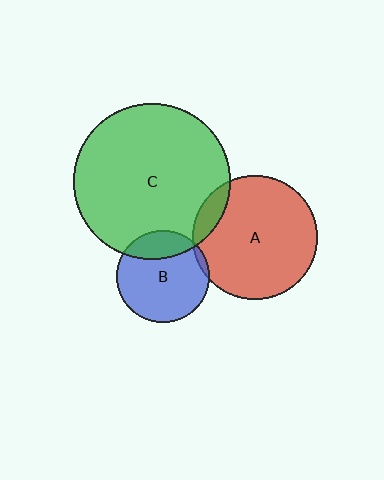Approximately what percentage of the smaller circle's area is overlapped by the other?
Approximately 20%.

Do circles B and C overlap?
Yes.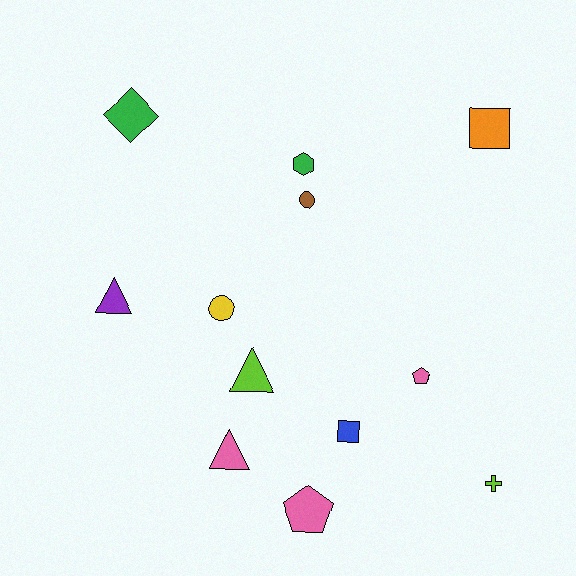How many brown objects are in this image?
There is 1 brown object.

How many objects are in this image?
There are 12 objects.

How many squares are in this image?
There are 2 squares.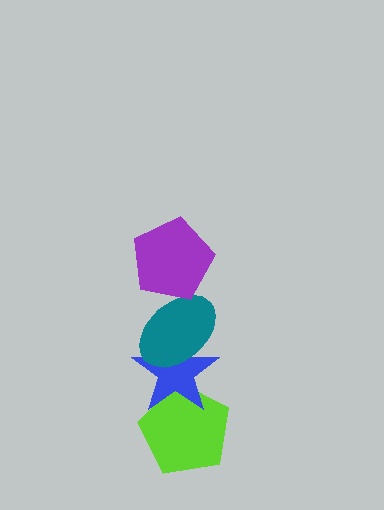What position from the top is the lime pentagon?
The lime pentagon is 4th from the top.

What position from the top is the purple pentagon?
The purple pentagon is 1st from the top.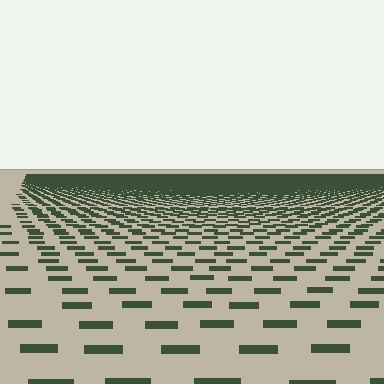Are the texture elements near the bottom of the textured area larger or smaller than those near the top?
Larger. Near the bottom, elements are closer to the viewer and appear at a bigger on-screen size.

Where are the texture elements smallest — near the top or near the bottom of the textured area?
Near the top.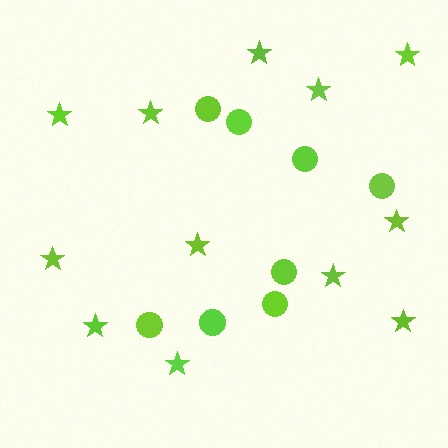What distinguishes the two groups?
There are 2 groups: one group of stars (12) and one group of circles (8).